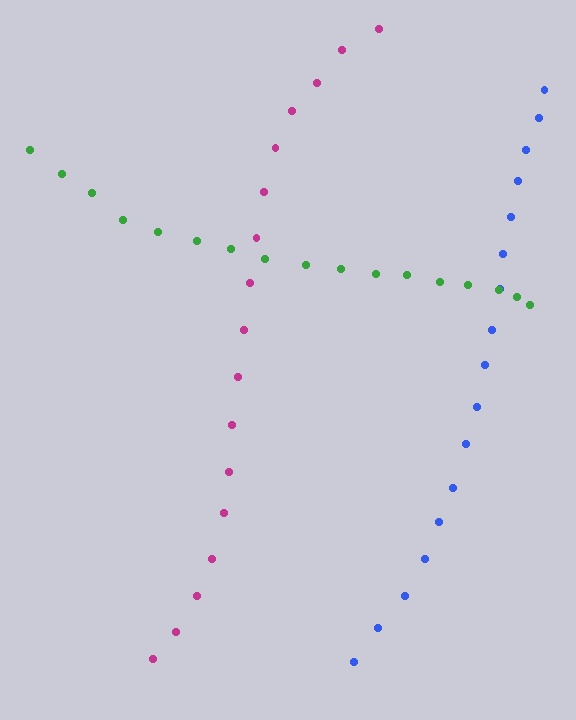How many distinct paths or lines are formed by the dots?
There are 3 distinct paths.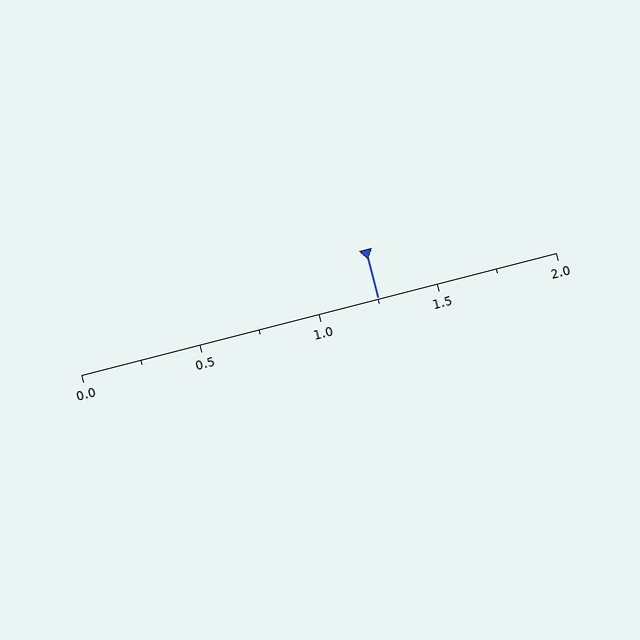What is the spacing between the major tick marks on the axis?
The major ticks are spaced 0.5 apart.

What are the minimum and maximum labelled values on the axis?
The axis runs from 0.0 to 2.0.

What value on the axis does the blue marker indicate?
The marker indicates approximately 1.25.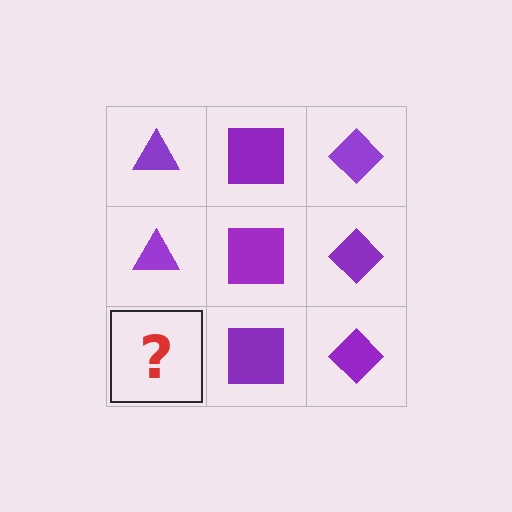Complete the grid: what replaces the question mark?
The question mark should be replaced with a purple triangle.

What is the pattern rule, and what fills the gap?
The rule is that each column has a consistent shape. The gap should be filled with a purple triangle.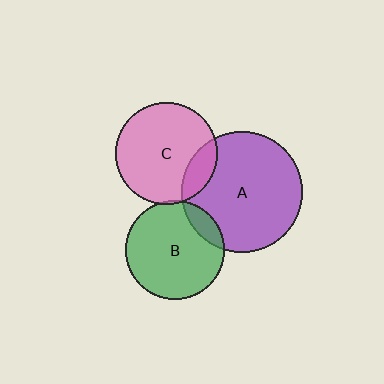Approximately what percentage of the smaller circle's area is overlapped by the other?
Approximately 5%.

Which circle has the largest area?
Circle A (purple).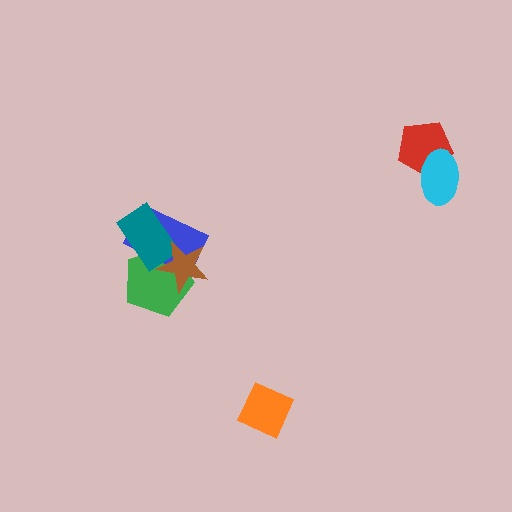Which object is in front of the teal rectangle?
The brown star is in front of the teal rectangle.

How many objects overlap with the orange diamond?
0 objects overlap with the orange diamond.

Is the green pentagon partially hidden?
Yes, it is partially covered by another shape.